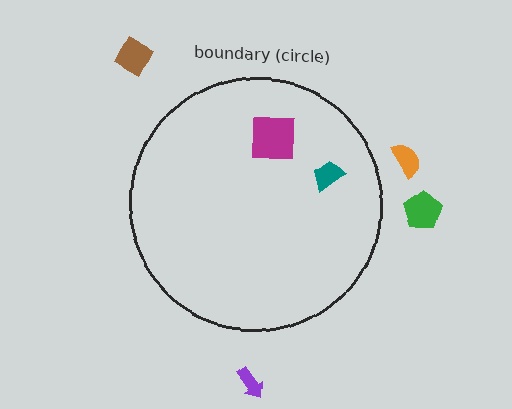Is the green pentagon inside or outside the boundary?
Outside.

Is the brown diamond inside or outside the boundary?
Outside.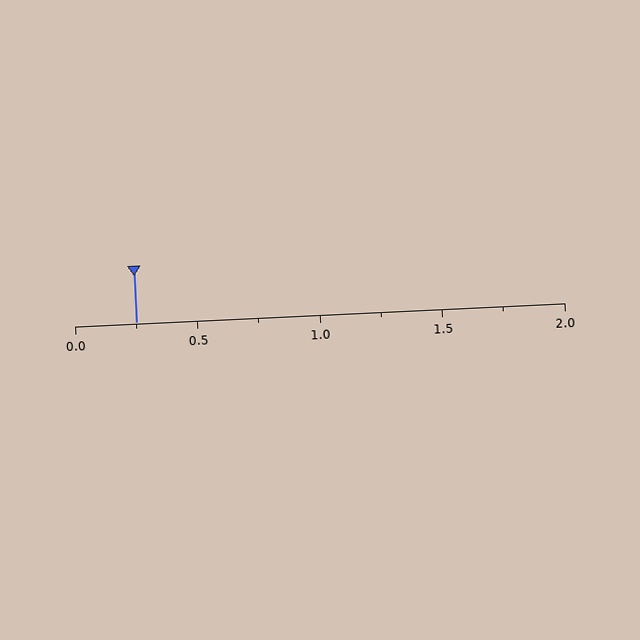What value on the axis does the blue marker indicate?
The marker indicates approximately 0.25.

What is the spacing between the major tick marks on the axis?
The major ticks are spaced 0.5 apart.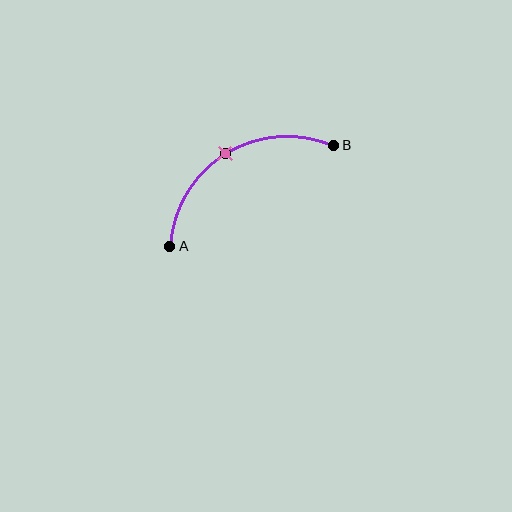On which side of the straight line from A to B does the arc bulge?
The arc bulges above the straight line connecting A and B.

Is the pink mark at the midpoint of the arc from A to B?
Yes. The pink mark lies on the arc at equal arc-length from both A and B — it is the arc midpoint.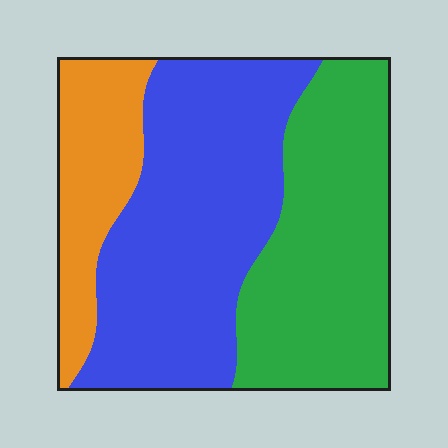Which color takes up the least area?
Orange, at roughly 20%.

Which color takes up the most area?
Blue, at roughly 45%.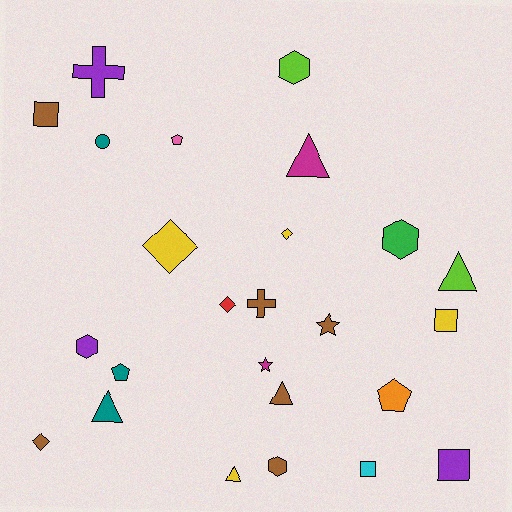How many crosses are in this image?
There are 2 crosses.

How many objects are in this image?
There are 25 objects.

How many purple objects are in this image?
There are 3 purple objects.